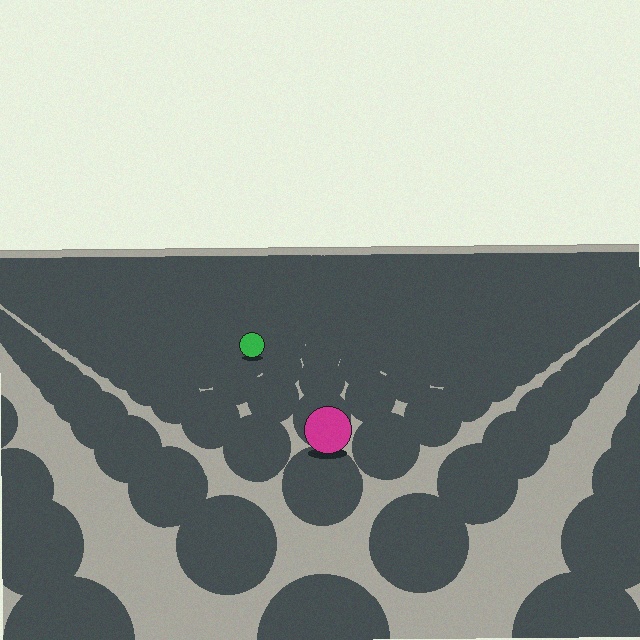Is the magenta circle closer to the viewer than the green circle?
Yes. The magenta circle is closer — you can tell from the texture gradient: the ground texture is coarser near it.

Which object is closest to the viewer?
The magenta circle is closest. The texture marks near it are larger and more spread out.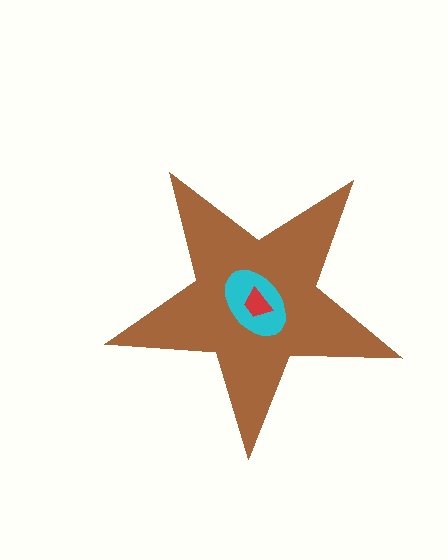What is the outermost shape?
The brown star.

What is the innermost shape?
The red trapezoid.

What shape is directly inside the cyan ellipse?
The red trapezoid.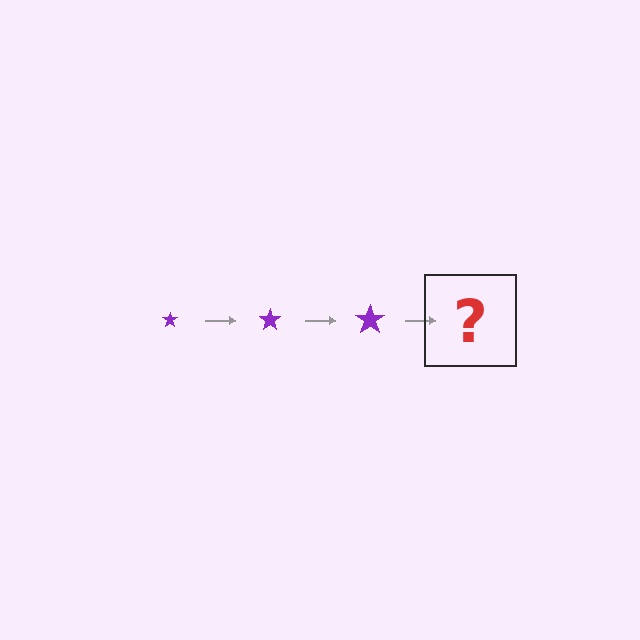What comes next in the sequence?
The next element should be a purple star, larger than the previous one.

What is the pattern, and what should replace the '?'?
The pattern is that the star gets progressively larger each step. The '?' should be a purple star, larger than the previous one.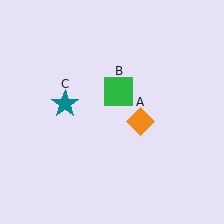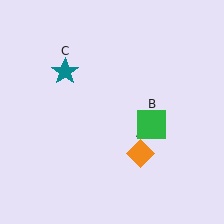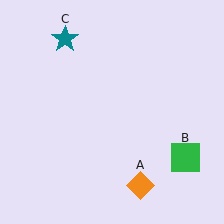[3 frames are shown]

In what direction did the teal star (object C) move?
The teal star (object C) moved up.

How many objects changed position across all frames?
3 objects changed position: orange diamond (object A), green square (object B), teal star (object C).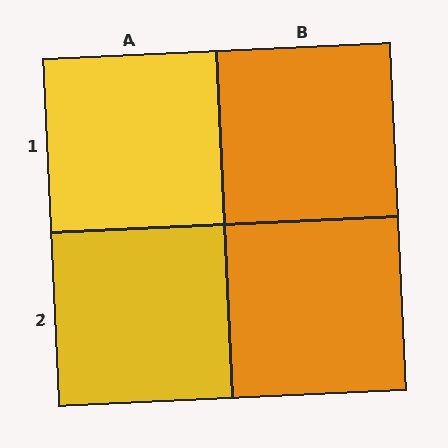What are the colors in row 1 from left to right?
Yellow, orange.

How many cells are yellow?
2 cells are yellow.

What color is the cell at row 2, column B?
Orange.